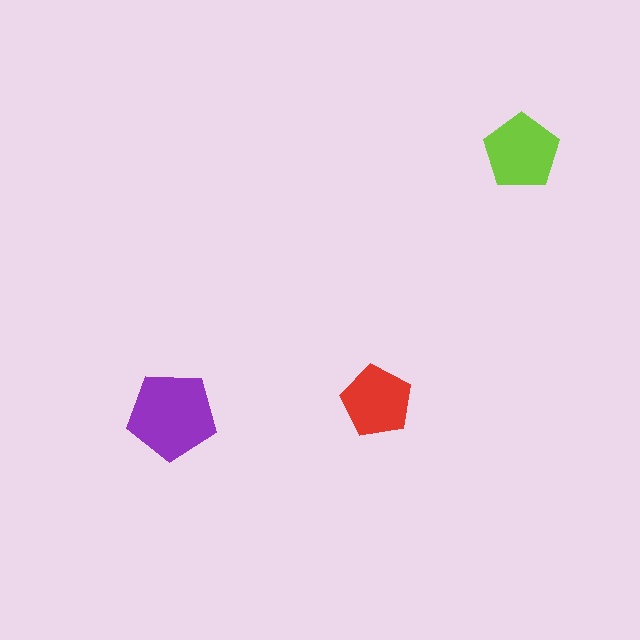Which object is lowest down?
The purple pentagon is bottommost.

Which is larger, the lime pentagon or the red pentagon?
The lime one.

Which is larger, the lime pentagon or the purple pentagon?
The purple one.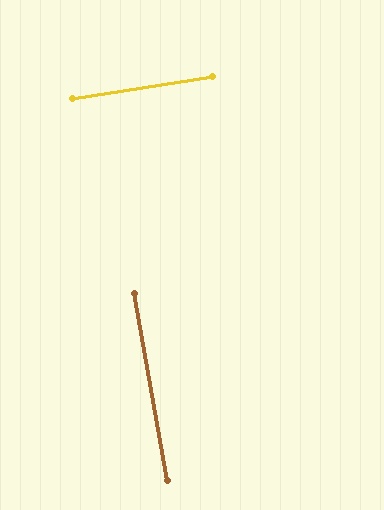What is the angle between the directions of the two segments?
Approximately 89 degrees.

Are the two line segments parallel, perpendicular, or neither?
Perpendicular — they meet at approximately 89°.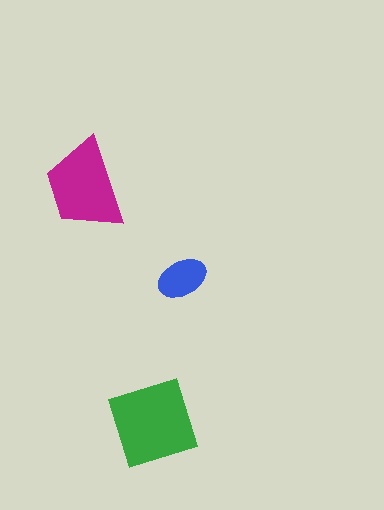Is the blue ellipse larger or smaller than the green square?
Smaller.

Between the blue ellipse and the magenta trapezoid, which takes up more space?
The magenta trapezoid.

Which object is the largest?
The green square.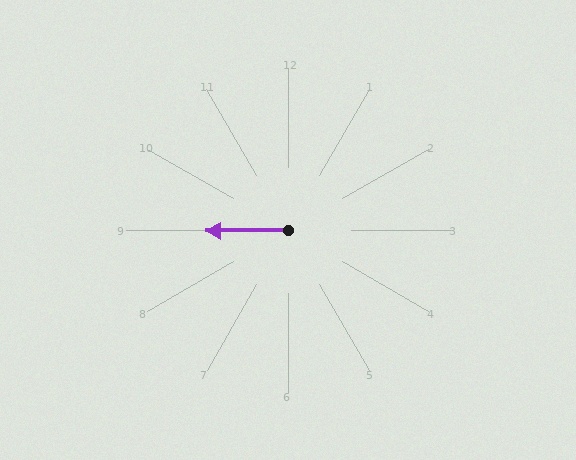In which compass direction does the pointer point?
West.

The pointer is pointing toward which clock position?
Roughly 9 o'clock.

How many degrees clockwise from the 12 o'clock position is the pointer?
Approximately 269 degrees.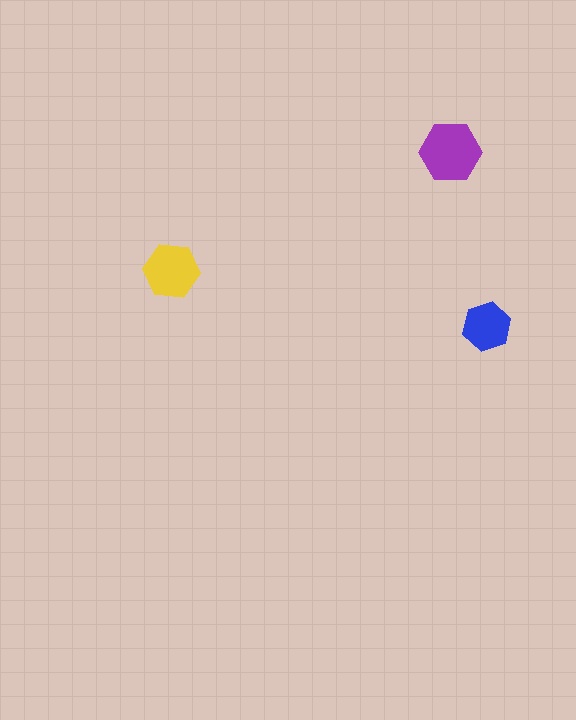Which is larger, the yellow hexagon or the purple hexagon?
The purple one.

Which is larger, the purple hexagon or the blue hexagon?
The purple one.